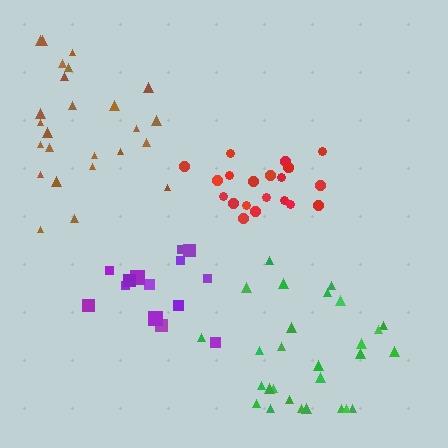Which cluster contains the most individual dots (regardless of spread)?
Green (28).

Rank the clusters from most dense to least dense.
red, purple, green, brown.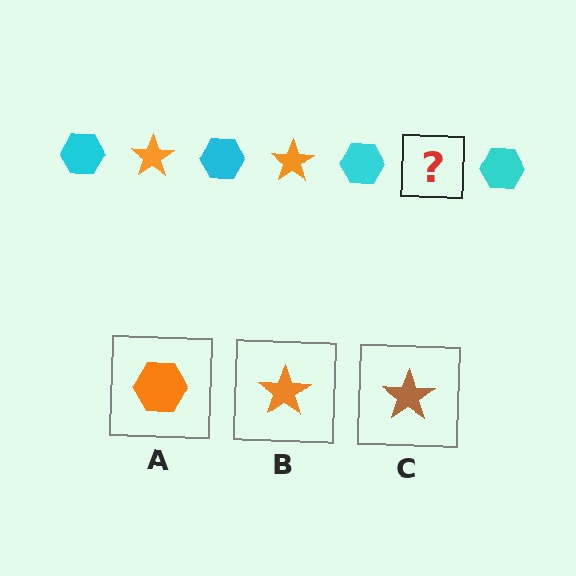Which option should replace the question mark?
Option B.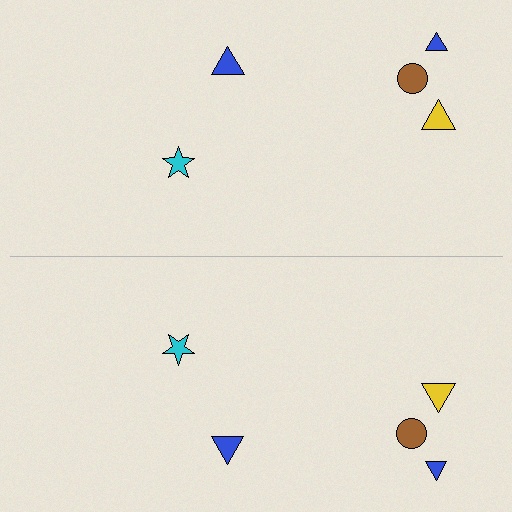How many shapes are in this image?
There are 10 shapes in this image.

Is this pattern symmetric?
Yes, this pattern has bilateral (reflection) symmetry.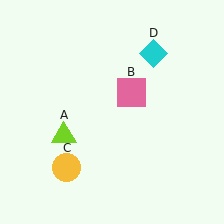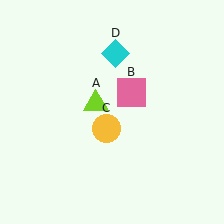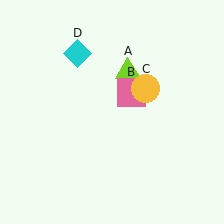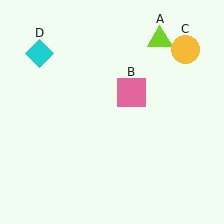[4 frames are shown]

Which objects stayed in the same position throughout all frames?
Pink square (object B) remained stationary.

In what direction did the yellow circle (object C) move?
The yellow circle (object C) moved up and to the right.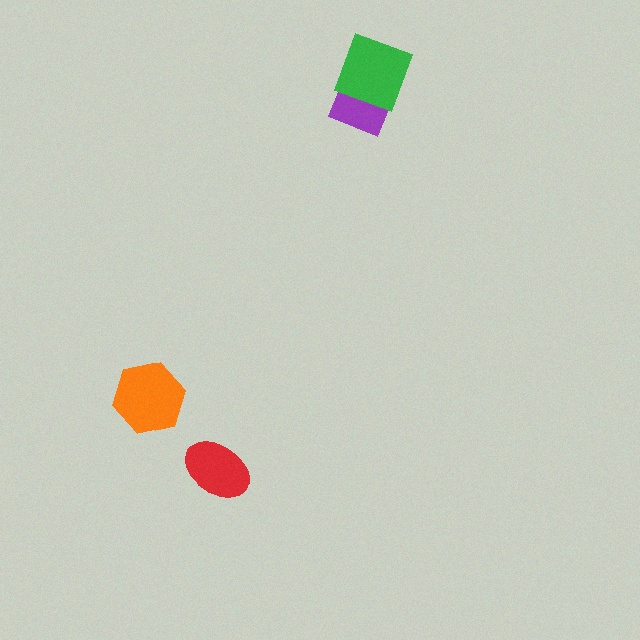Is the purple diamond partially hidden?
Yes, it is partially covered by another shape.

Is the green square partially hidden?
No, no other shape covers it.